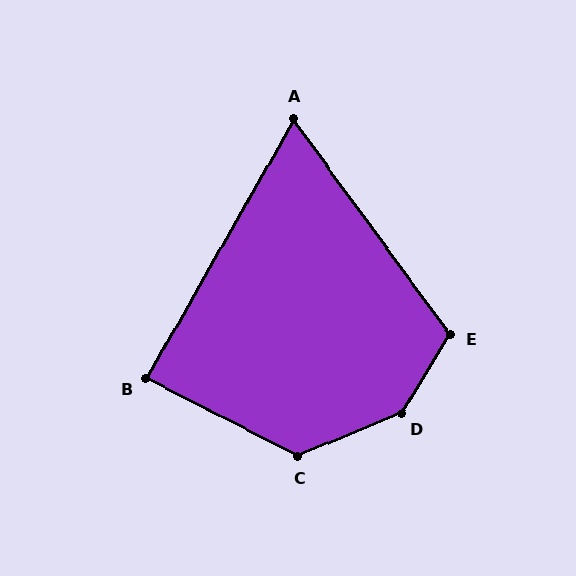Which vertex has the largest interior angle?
D, at approximately 145 degrees.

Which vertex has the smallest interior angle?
A, at approximately 66 degrees.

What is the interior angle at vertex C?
Approximately 130 degrees (obtuse).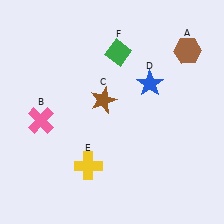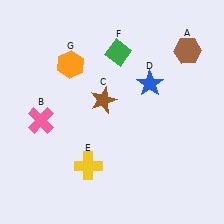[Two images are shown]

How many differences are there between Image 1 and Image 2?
There is 1 difference between the two images.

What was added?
An orange hexagon (G) was added in Image 2.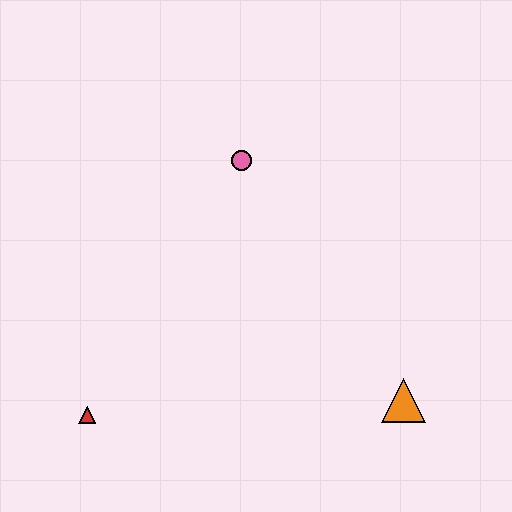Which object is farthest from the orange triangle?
The red triangle is farthest from the orange triangle.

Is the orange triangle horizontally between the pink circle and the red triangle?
No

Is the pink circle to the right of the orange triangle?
No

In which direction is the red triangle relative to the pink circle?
The red triangle is below the pink circle.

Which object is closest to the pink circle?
The orange triangle is closest to the pink circle.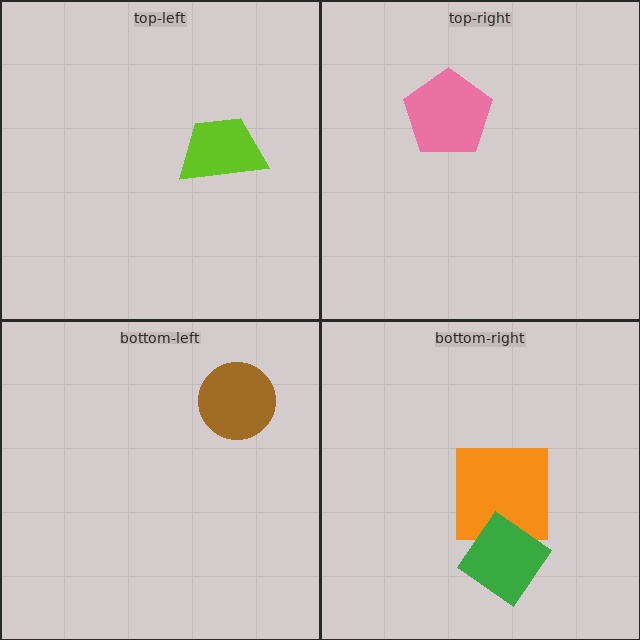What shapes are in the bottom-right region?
The orange square, the green diamond.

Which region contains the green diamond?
The bottom-right region.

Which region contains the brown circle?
The bottom-left region.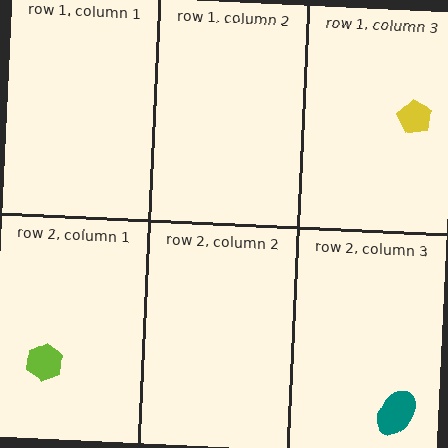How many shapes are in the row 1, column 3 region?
1.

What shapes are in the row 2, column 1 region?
The lime hexagon.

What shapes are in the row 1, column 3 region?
The yellow pentagon.